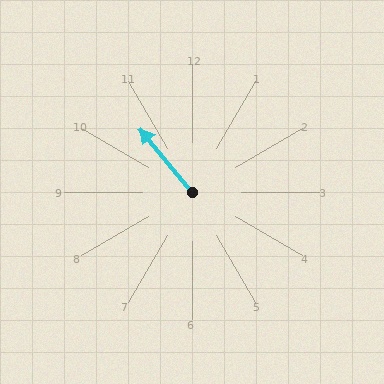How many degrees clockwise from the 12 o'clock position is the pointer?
Approximately 320 degrees.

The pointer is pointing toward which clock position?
Roughly 11 o'clock.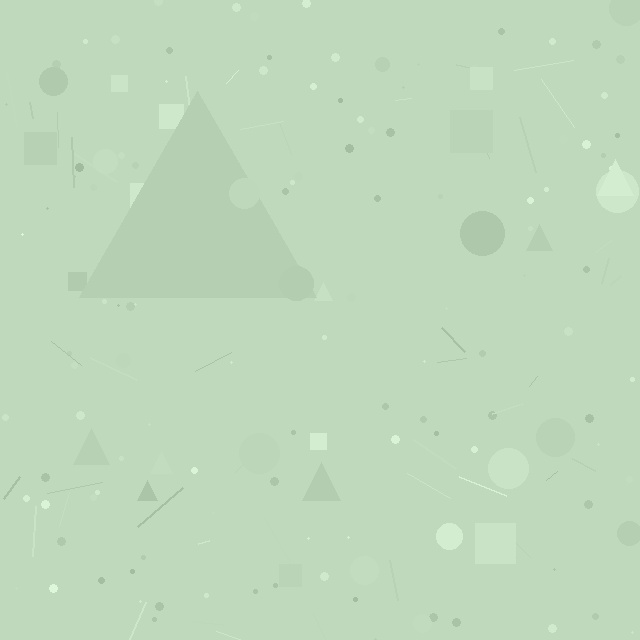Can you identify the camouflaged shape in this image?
The camouflaged shape is a triangle.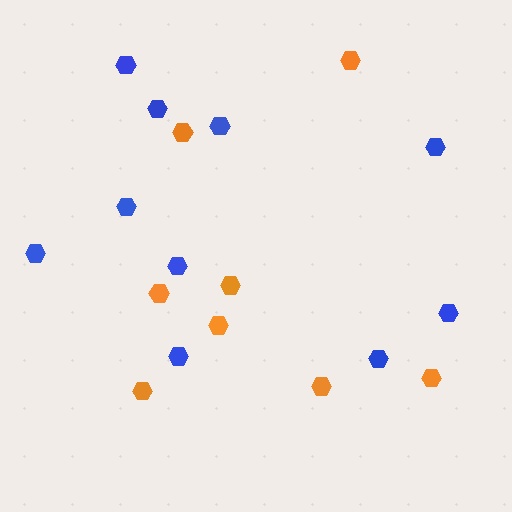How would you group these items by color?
There are 2 groups: one group of blue hexagons (10) and one group of orange hexagons (8).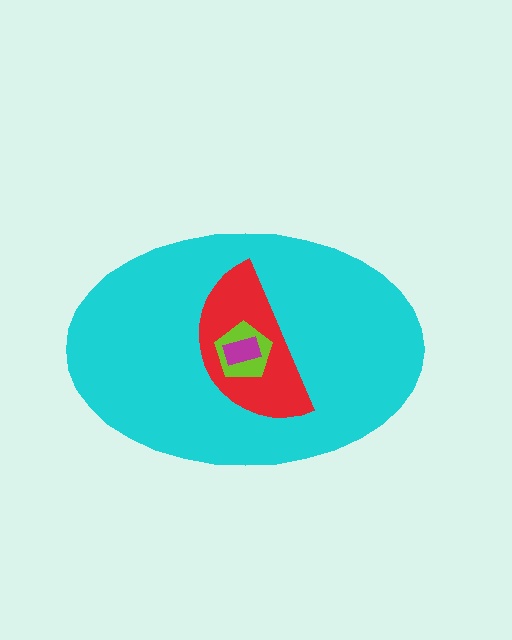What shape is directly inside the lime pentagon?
The magenta rectangle.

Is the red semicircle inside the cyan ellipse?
Yes.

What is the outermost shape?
The cyan ellipse.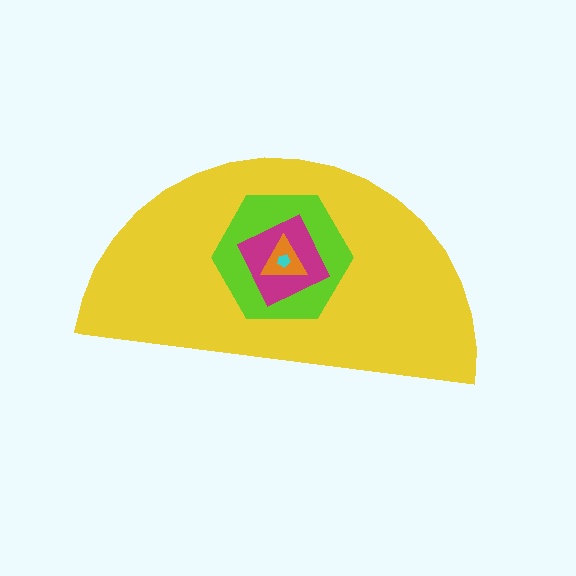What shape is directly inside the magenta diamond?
The orange triangle.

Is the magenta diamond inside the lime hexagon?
Yes.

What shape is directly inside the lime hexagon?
The magenta diamond.